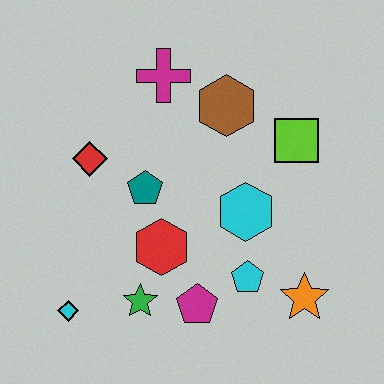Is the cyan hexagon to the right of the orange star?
No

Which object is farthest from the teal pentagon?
The orange star is farthest from the teal pentagon.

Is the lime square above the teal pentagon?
Yes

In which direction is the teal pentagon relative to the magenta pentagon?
The teal pentagon is above the magenta pentagon.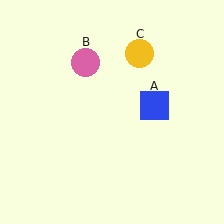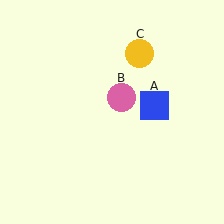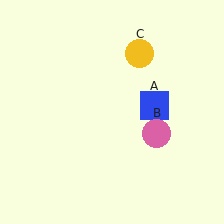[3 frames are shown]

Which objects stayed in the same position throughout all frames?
Blue square (object A) and yellow circle (object C) remained stationary.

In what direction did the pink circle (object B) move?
The pink circle (object B) moved down and to the right.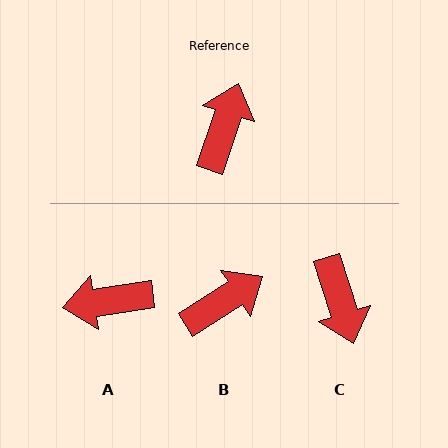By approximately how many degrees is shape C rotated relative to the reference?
Approximately 145 degrees clockwise.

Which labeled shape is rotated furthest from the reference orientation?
C, about 145 degrees away.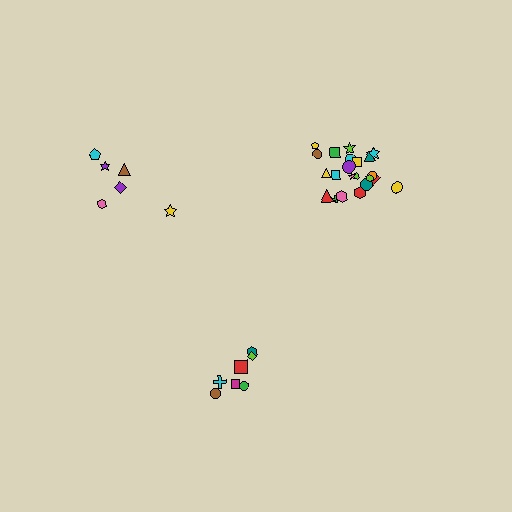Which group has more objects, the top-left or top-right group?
The top-right group.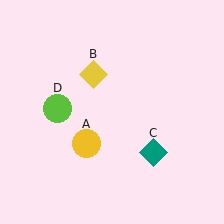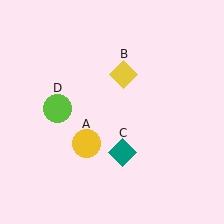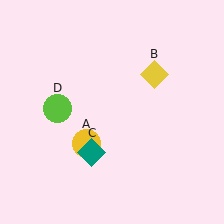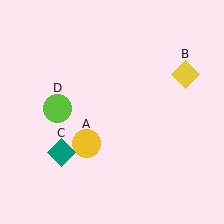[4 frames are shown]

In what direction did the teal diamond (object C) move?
The teal diamond (object C) moved left.